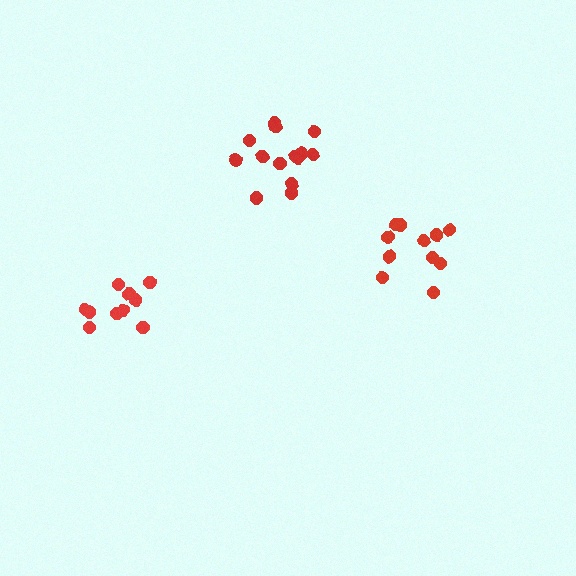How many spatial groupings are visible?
There are 3 spatial groupings.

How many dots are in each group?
Group 1: 14 dots, Group 2: 10 dots, Group 3: 11 dots (35 total).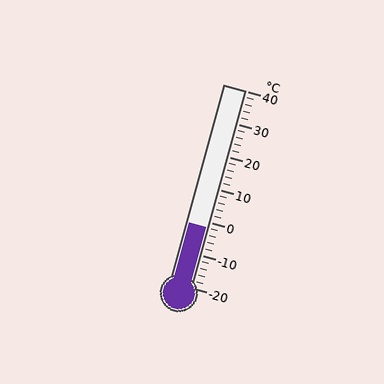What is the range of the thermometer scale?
The thermometer scale ranges from -20°C to 40°C.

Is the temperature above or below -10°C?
The temperature is above -10°C.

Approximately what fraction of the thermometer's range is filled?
The thermometer is filled to approximately 30% of its range.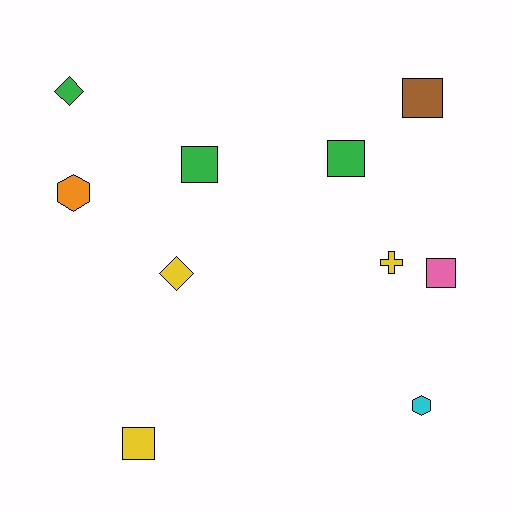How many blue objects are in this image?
There are no blue objects.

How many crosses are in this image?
There is 1 cross.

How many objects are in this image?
There are 10 objects.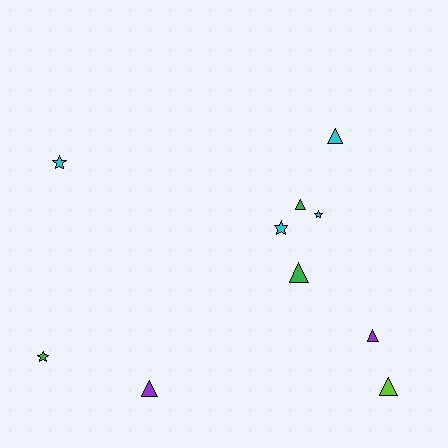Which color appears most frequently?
Cyan, with 4 objects.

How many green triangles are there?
There are 2 green triangles.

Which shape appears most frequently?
Triangle, with 6 objects.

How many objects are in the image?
There are 10 objects.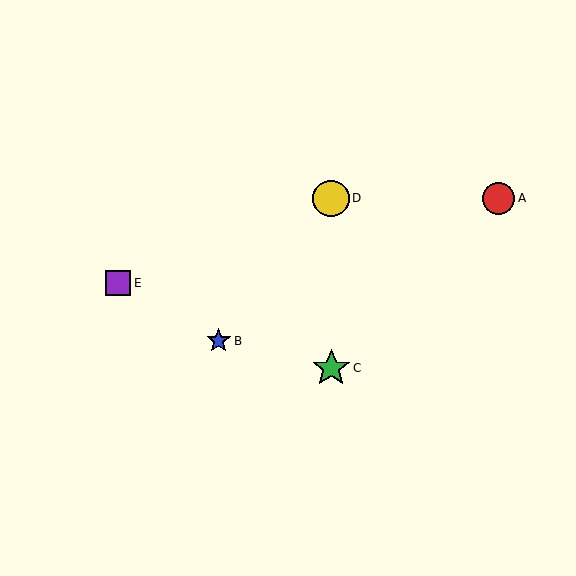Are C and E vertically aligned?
No, C is at x≈331 and E is at x≈118.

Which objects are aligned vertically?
Objects C, D are aligned vertically.